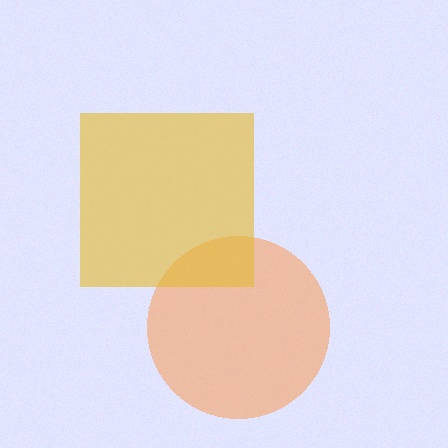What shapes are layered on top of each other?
The layered shapes are: an orange circle, a yellow square.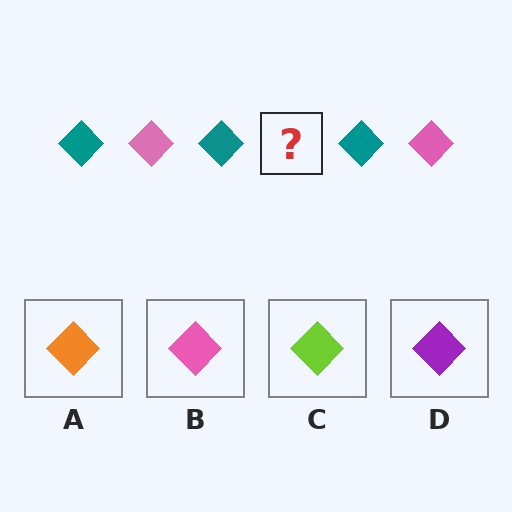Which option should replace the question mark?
Option B.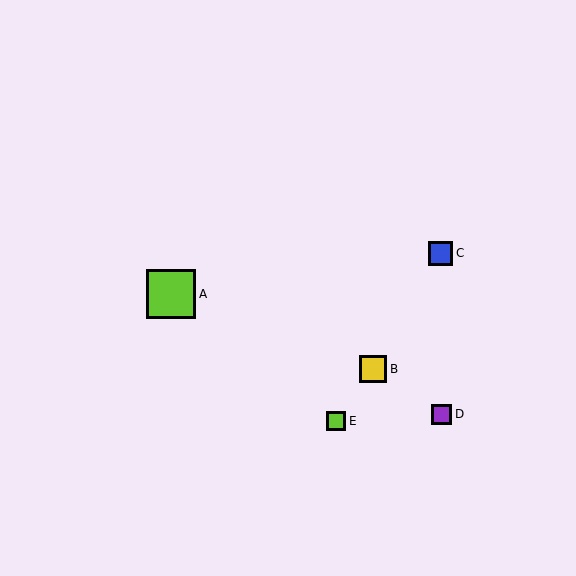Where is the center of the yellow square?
The center of the yellow square is at (373, 369).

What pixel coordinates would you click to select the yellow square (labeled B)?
Click at (373, 369) to select the yellow square B.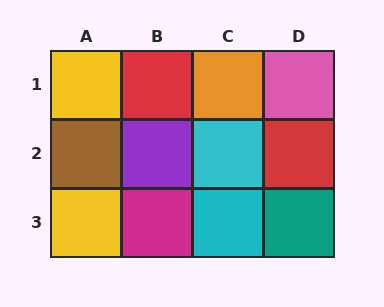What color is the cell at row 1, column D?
Pink.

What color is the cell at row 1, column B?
Red.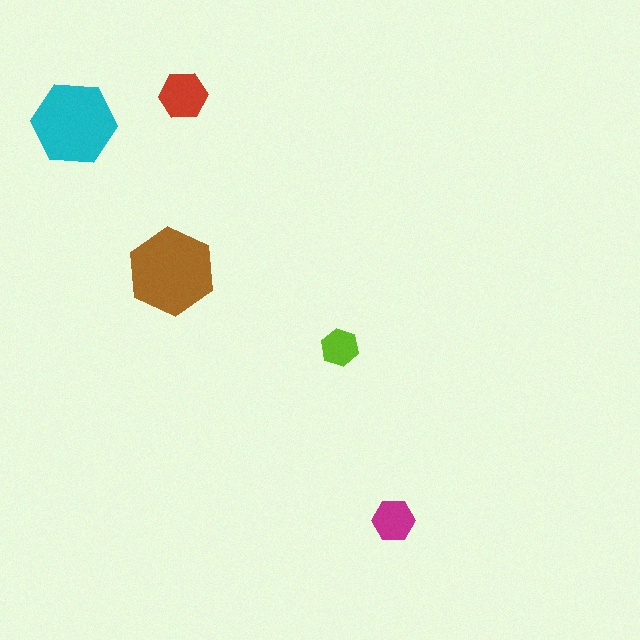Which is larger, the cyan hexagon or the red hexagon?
The cyan one.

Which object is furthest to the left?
The cyan hexagon is leftmost.